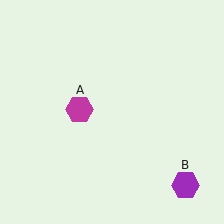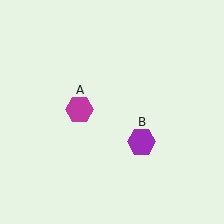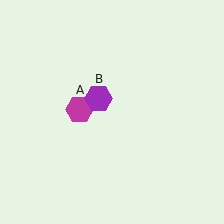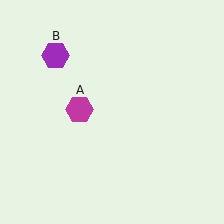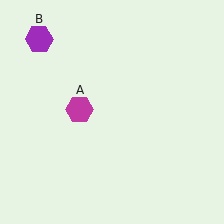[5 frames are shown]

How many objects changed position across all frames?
1 object changed position: purple hexagon (object B).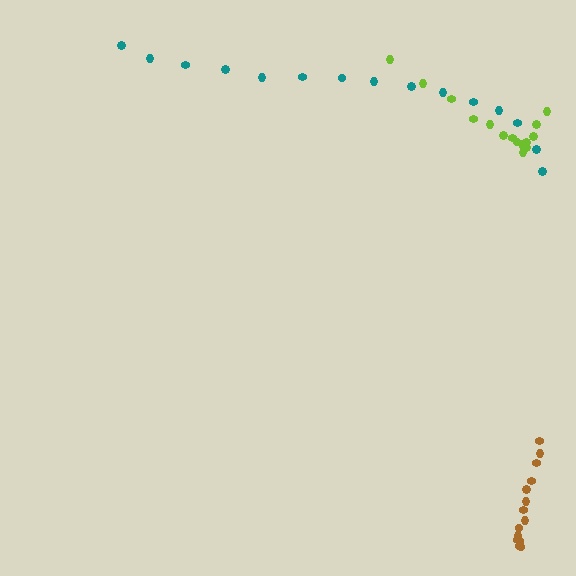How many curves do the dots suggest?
There are 3 distinct paths.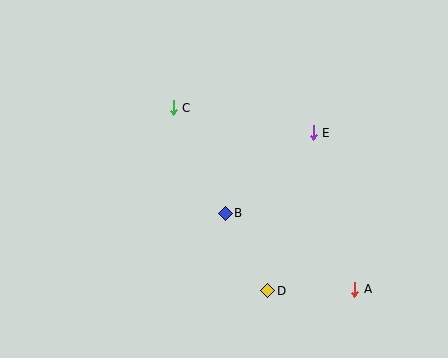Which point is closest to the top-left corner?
Point C is closest to the top-left corner.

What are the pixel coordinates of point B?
Point B is at (225, 213).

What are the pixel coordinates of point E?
Point E is at (313, 133).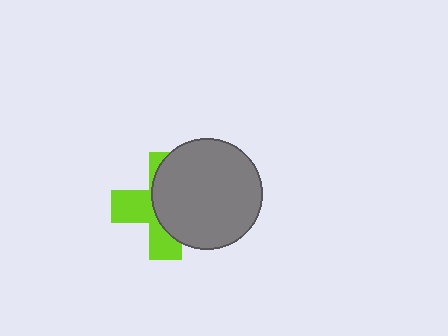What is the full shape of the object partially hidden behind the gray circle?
The partially hidden object is a lime cross.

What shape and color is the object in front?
The object in front is a gray circle.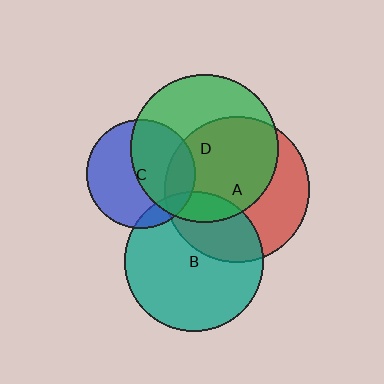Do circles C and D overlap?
Yes.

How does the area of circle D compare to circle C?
Approximately 1.8 times.